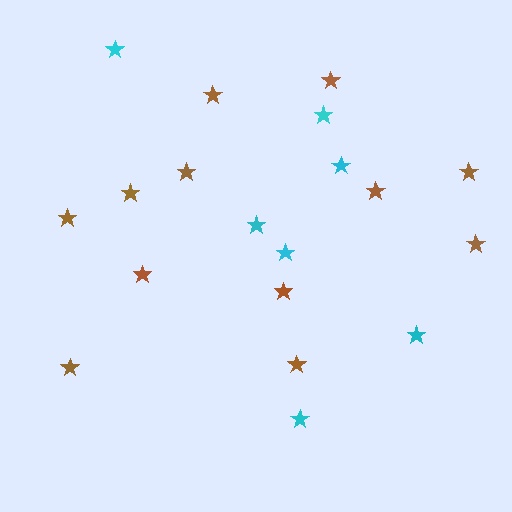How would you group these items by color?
There are 2 groups: one group of cyan stars (7) and one group of brown stars (12).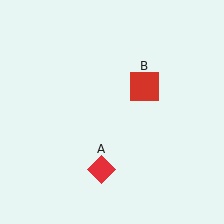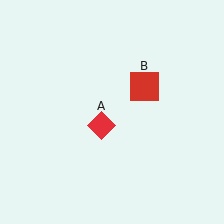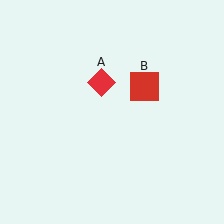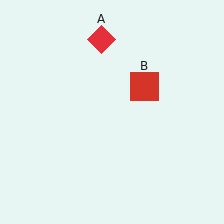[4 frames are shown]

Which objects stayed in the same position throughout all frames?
Red square (object B) remained stationary.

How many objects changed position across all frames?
1 object changed position: red diamond (object A).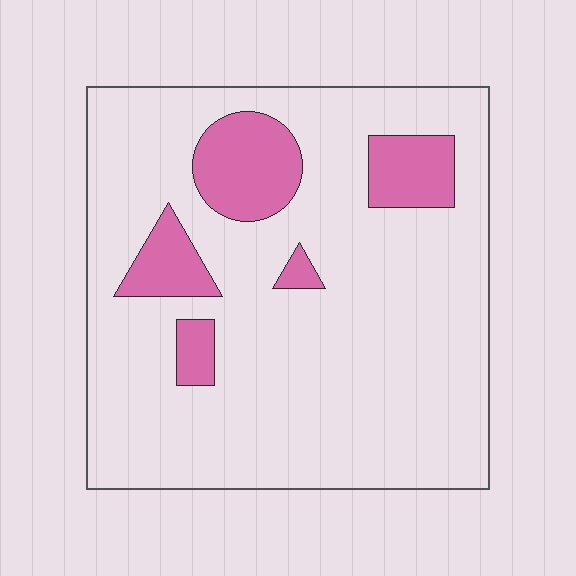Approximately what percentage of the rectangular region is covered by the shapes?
Approximately 15%.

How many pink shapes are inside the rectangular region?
5.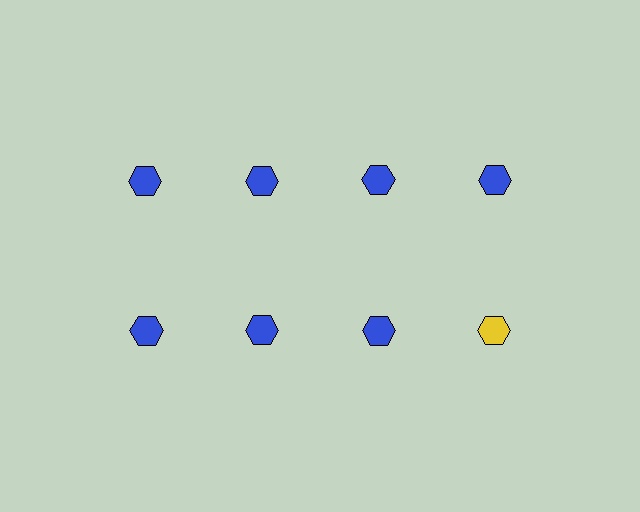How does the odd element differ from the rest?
It has a different color: yellow instead of blue.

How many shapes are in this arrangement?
There are 8 shapes arranged in a grid pattern.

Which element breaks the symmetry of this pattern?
The yellow hexagon in the second row, second from right column breaks the symmetry. All other shapes are blue hexagons.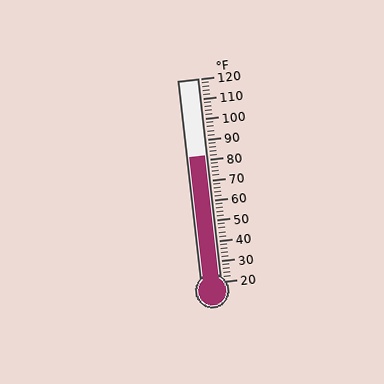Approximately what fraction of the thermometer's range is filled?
The thermometer is filled to approximately 60% of its range.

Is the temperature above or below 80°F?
The temperature is above 80°F.